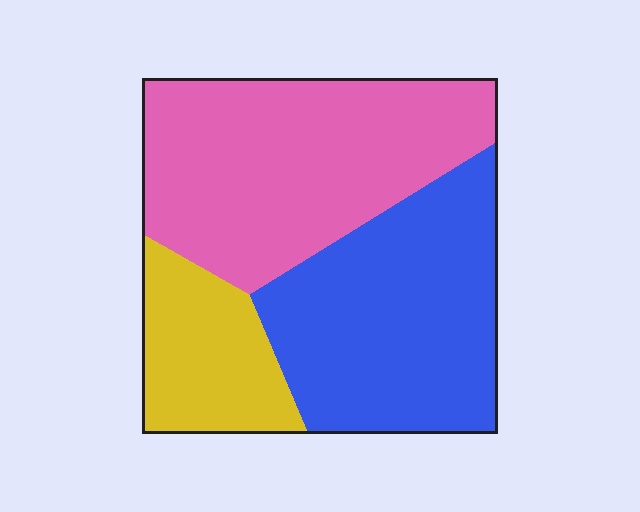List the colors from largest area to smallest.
From largest to smallest: pink, blue, yellow.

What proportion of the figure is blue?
Blue covers 39% of the figure.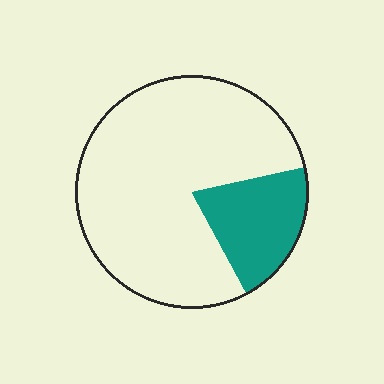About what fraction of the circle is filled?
About one fifth (1/5).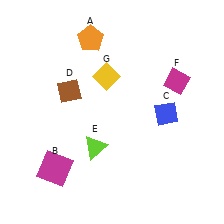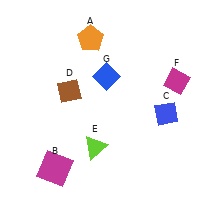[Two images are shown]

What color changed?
The diamond (G) changed from yellow in Image 1 to blue in Image 2.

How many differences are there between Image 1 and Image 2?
There is 1 difference between the two images.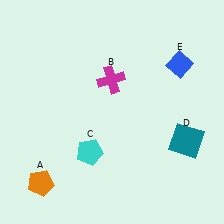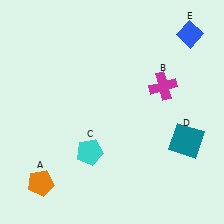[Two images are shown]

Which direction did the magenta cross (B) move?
The magenta cross (B) moved right.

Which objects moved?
The objects that moved are: the magenta cross (B), the blue diamond (E).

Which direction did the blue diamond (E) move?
The blue diamond (E) moved up.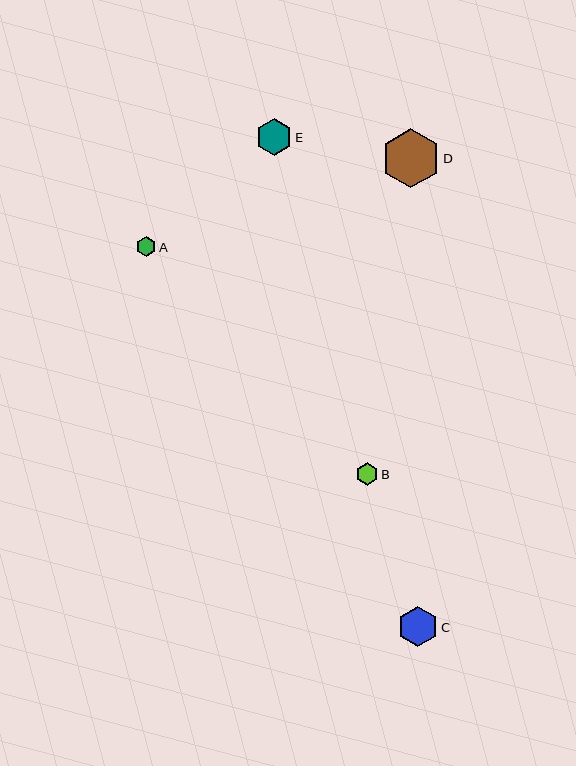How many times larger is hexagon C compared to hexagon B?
Hexagon C is approximately 1.8 times the size of hexagon B.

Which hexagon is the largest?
Hexagon D is the largest with a size of approximately 59 pixels.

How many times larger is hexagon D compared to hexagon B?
Hexagon D is approximately 2.6 times the size of hexagon B.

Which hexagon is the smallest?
Hexagon A is the smallest with a size of approximately 20 pixels.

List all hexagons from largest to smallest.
From largest to smallest: D, C, E, B, A.